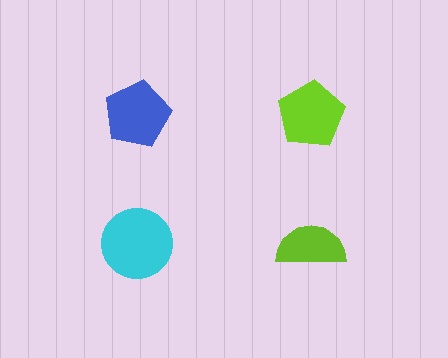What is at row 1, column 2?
A lime pentagon.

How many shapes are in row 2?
2 shapes.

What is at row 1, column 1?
A blue pentagon.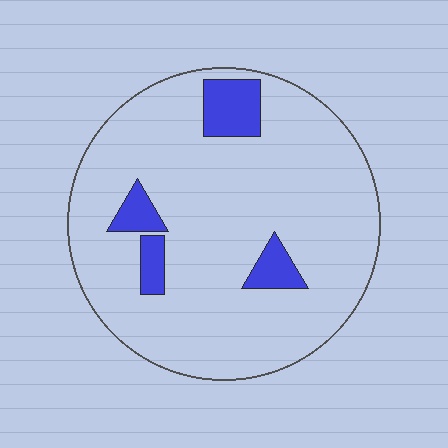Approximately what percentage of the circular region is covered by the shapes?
Approximately 10%.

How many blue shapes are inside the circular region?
4.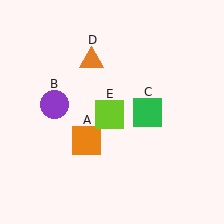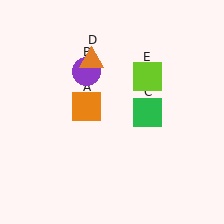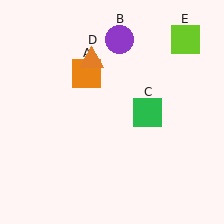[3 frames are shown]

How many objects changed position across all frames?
3 objects changed position: orange square (object A), purple circle (object B), lime square (object E).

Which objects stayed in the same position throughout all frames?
Green square (object C) and orange triangle (object D) remained stationary.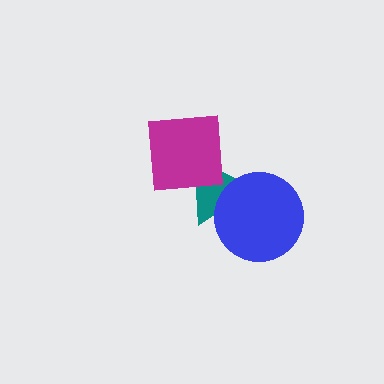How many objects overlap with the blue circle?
1 object overlaps with the blue circle.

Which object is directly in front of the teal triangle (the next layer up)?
The magenta square is directly in front of the teal triangle.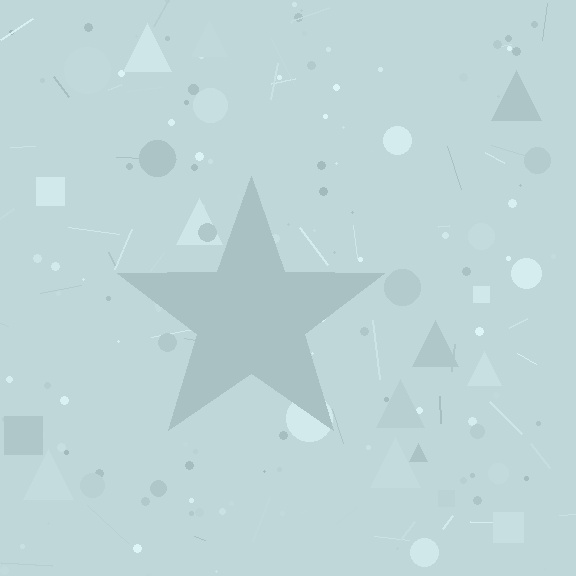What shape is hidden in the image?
A star is hidden in the image.